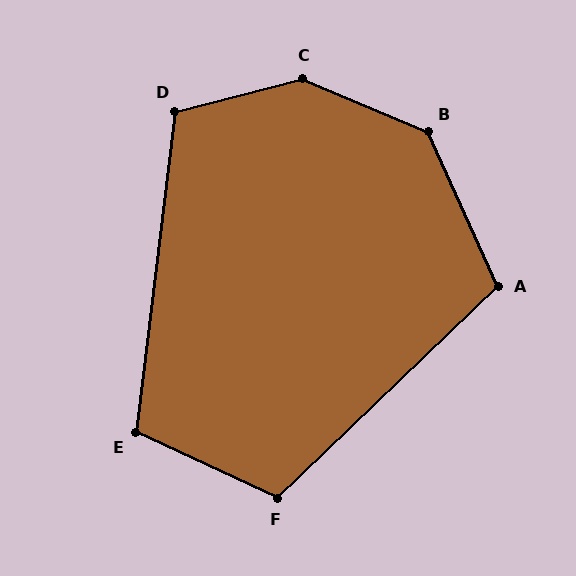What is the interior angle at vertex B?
Approximately 137 degrees (obtuse).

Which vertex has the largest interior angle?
C, at approximately 143 degrees.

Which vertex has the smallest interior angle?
E, at approximately 108 degrees.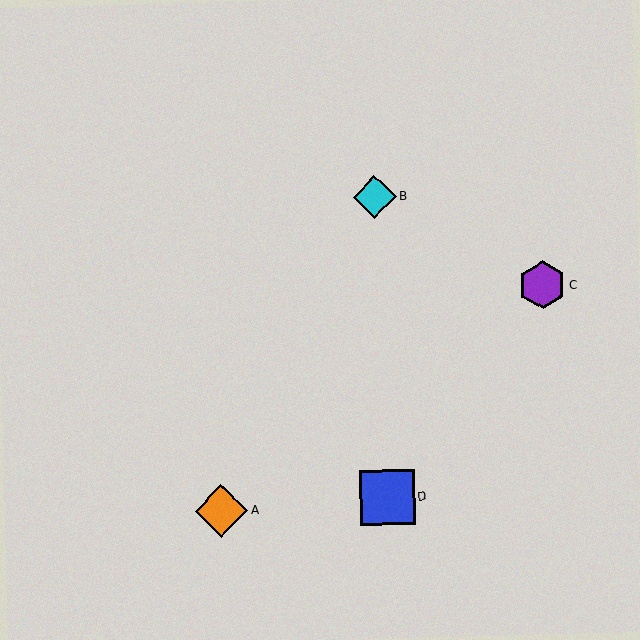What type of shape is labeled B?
Shape B is a cyan diamond.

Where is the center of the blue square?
The center of the blue square is at (388, 497).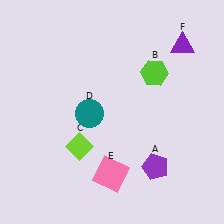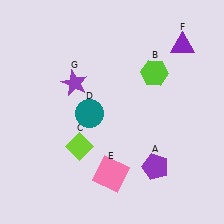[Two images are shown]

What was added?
A purple star (G) was added in Image 2.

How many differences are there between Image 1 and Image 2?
There is 1 difference between the two images.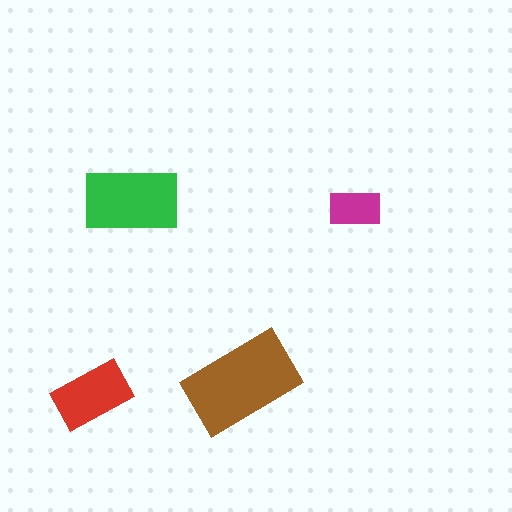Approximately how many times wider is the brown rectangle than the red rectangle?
About 1.5 times wider.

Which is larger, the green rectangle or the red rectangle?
The green one.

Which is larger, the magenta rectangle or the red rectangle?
The red one.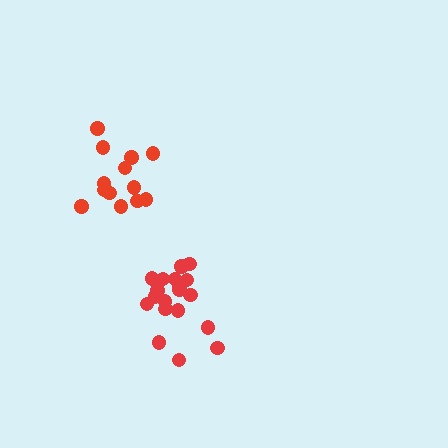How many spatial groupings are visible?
There are 2 spatial groupings.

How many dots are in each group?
Group 1: 19 dots, Group 2: 13 dots (32 total).